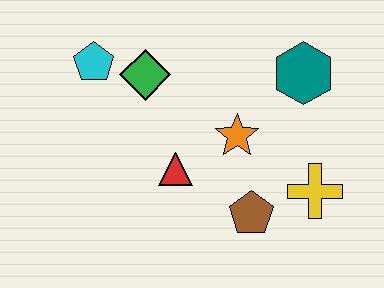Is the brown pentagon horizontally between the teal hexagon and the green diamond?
Yes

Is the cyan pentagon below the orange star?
No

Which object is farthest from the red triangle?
The teal hexagon is farthest from the red triangle.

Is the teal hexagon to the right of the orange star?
Yes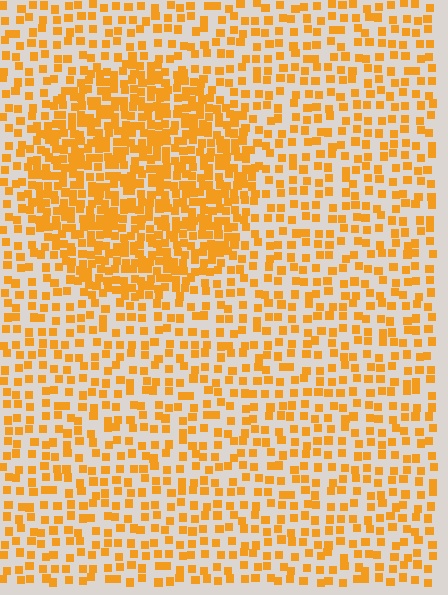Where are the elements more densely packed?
The elements are more densely packed inside the circle boundary.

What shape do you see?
I see a circle.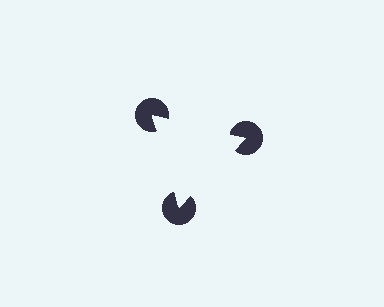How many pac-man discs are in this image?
There are 3 — one at each vertex of the illusory triangle.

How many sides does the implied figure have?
3 sides.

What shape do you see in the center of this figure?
An illusory triangle — its edges are inferred from the aligned wedge cuts in the pac-man discs, not physically drawn.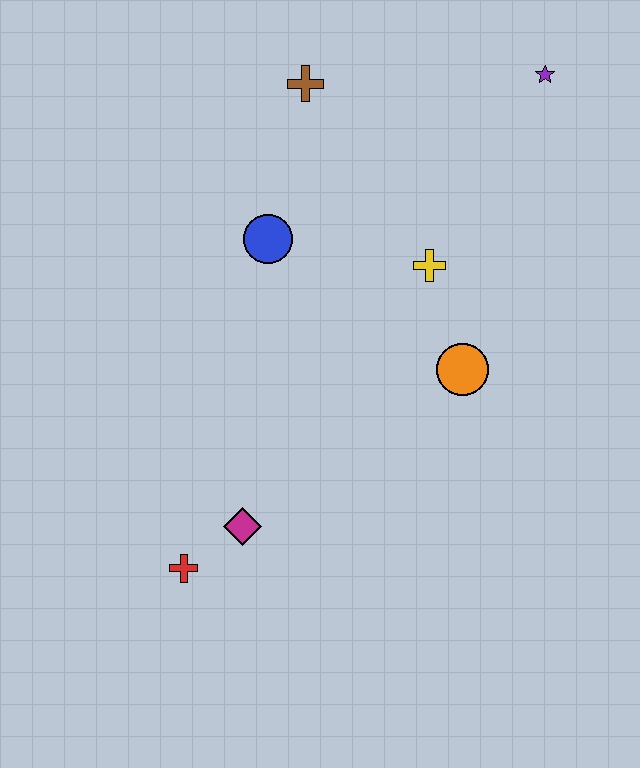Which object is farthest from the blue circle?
The red cross is farthest from the blue circle.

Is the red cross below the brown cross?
Yes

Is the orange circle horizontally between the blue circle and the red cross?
No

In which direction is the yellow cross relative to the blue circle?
The yellow cross is to the right of the blue circle.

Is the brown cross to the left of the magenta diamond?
No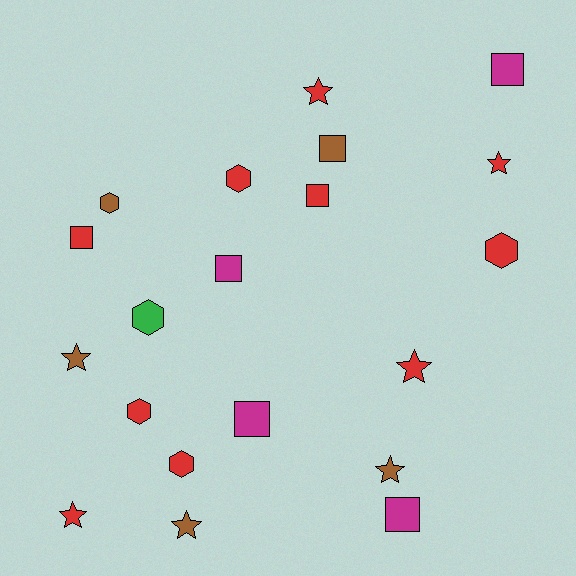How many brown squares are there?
There is 1 brown square.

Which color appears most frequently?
Red, with 10 objects.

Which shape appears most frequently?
Square, with 7 objects.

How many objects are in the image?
There are 20 objects.